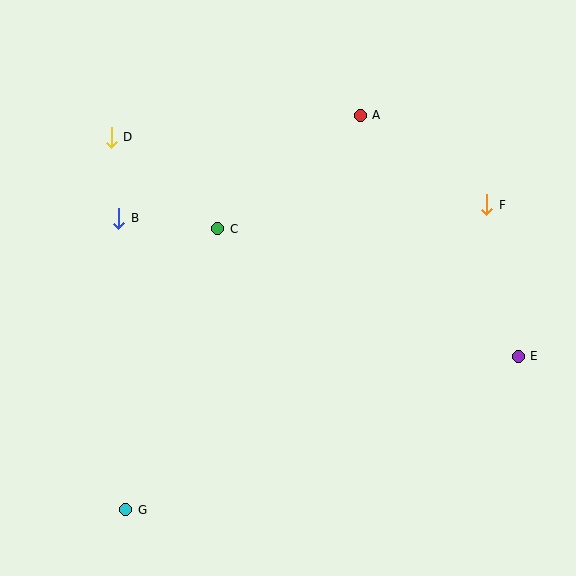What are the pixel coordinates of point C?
Point C is at (218, 229).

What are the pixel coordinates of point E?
Point E is at (518, 356).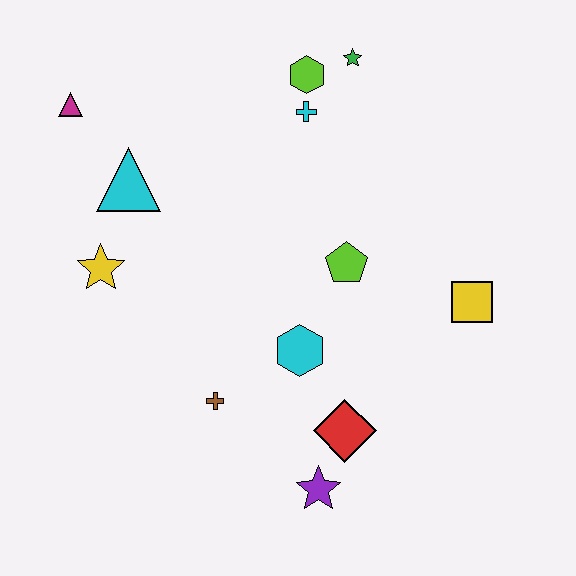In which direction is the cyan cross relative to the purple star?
The cyan cross is above the purple star.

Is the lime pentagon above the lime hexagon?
No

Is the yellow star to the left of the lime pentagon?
Yes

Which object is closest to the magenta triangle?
The cyan triangle is closest to the magenta triangle.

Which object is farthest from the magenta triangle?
The purple star is farthest from the magenta triangle.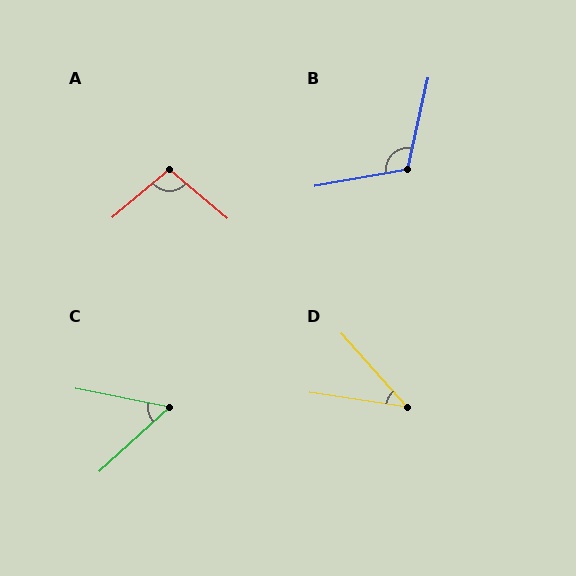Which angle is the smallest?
D, at approximately 40 degrees.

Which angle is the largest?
B, at approximately 113 degrees.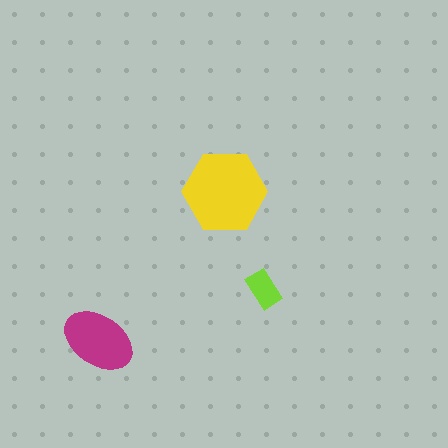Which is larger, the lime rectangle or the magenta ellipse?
The magenta ellipse.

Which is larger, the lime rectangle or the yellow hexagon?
The yellow hexagon.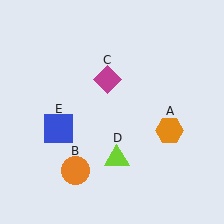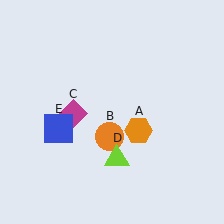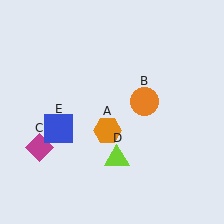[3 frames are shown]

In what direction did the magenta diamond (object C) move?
The magenta diamond (object C) moved down and to the left.